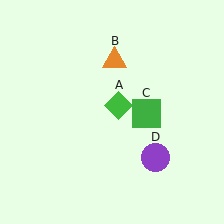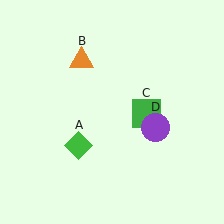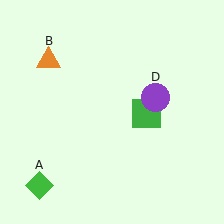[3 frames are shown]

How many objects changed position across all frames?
3 objects changed position: green diamond (object A), orange triangle (object B), purple circle (object D).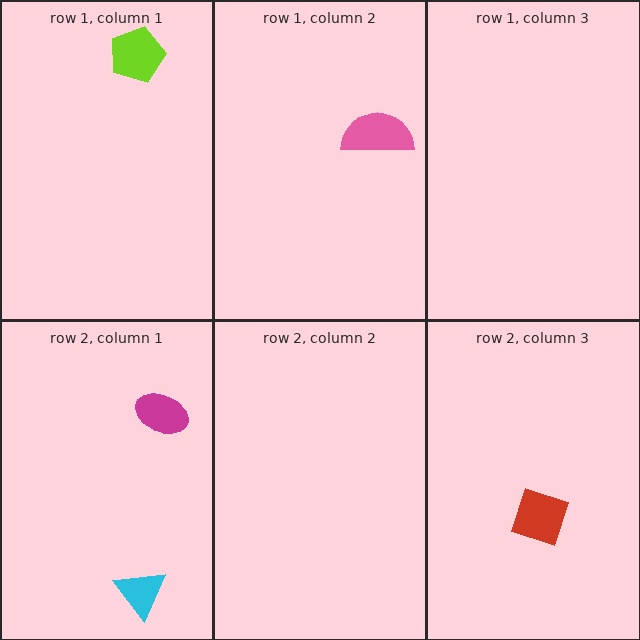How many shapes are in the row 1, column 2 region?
1.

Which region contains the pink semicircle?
The row 1, column 2 region.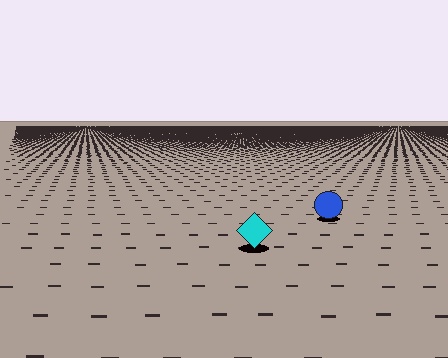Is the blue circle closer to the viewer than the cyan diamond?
No. The cyan diamond is closer — you can tell from the texture gradient: the ground texture is coarser near it.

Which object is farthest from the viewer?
The blue circle is farthest from the viewer. It appears smaller and the ground texture around it is denser.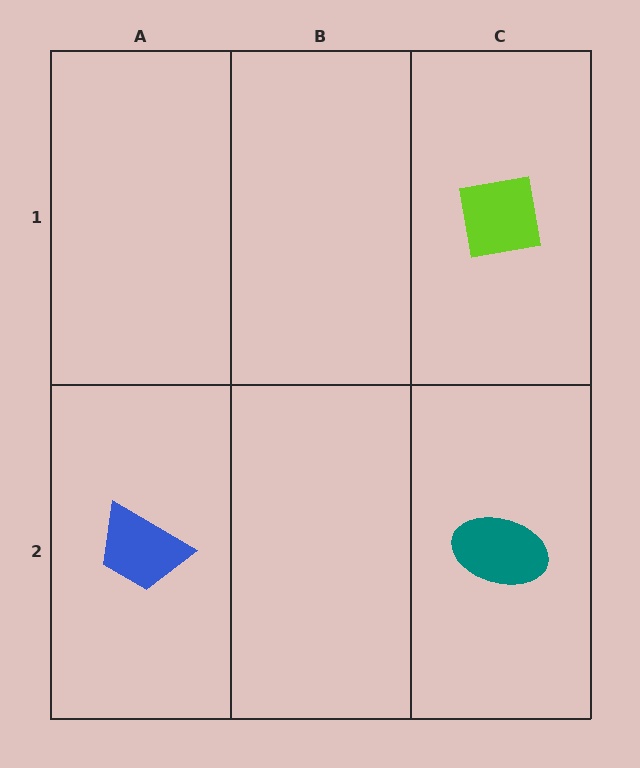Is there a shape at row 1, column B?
No, that cell is empty.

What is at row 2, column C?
A teal ellipse.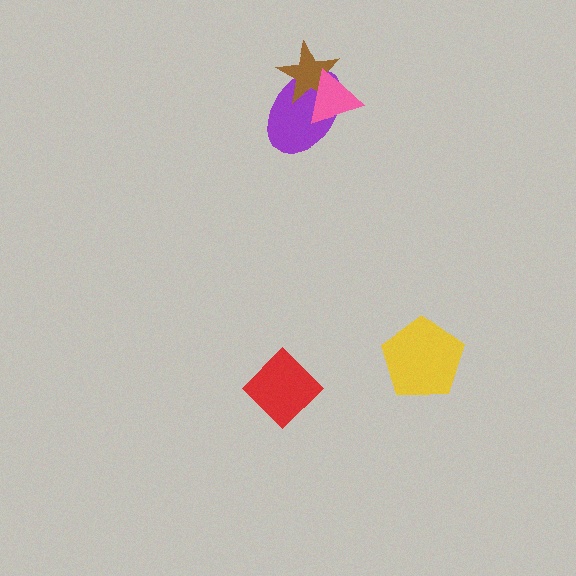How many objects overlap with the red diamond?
0 objects overlap with the red diamond.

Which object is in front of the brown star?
The pink triangle is in front of the brown star.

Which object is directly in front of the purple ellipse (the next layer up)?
The brown star is directly in front of the purple ellipse.